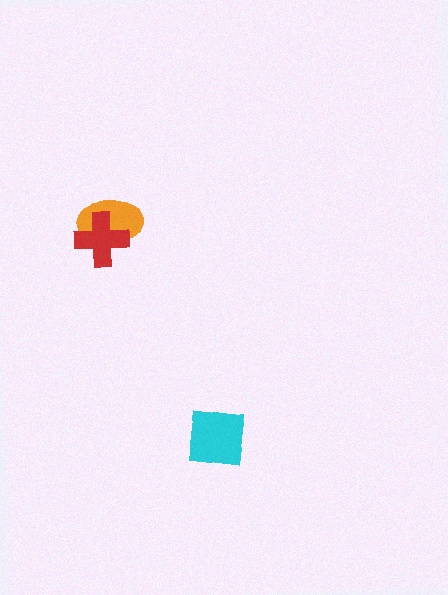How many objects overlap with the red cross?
1 object overlaps with the red cross.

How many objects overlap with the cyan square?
0 objects overlap with the cyan square.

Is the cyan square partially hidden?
No, no other shape covers it.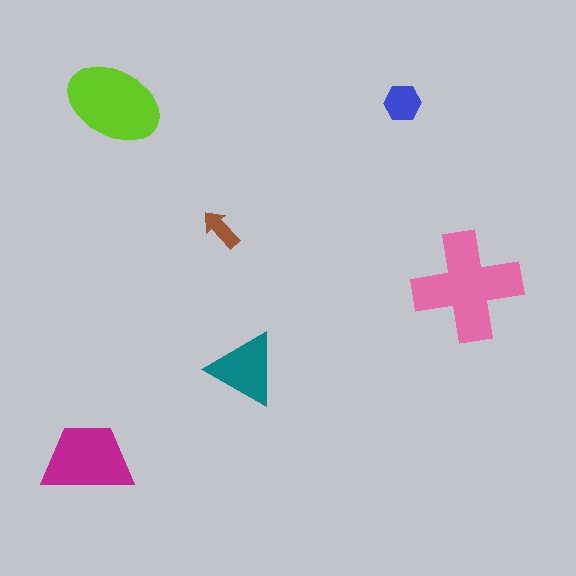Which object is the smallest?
The brown arrow.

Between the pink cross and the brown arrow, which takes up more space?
The pink cross.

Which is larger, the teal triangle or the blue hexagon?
The teal triangle.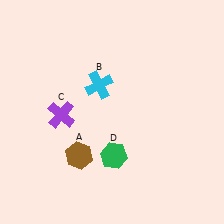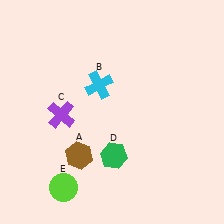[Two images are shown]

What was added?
A lime circle (E) was added in Image 2.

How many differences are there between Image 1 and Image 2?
There is 1 difference between the two images.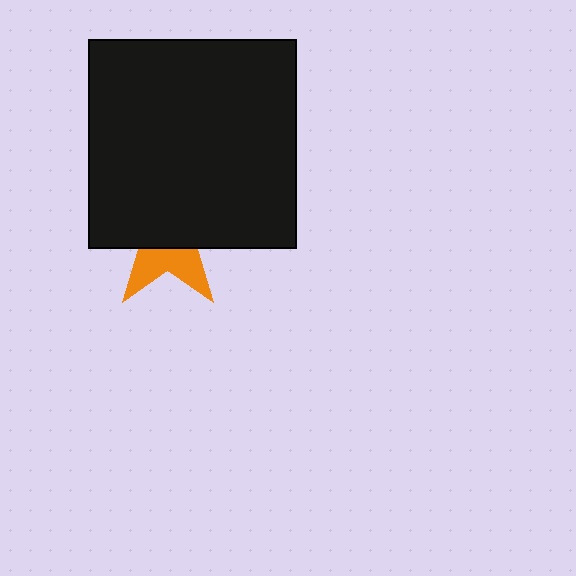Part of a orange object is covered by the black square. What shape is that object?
It is a star.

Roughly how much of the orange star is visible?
A small part of it is visible (roughly 36%).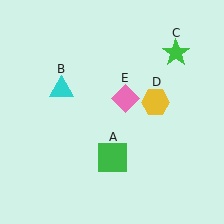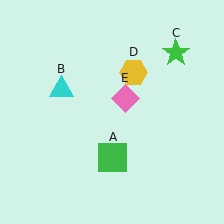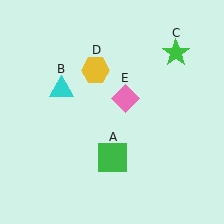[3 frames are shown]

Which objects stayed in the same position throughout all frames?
Green square (object A) and cyan triangle (object B) and green star (object C) and pink diamond (object E) remained stationary.